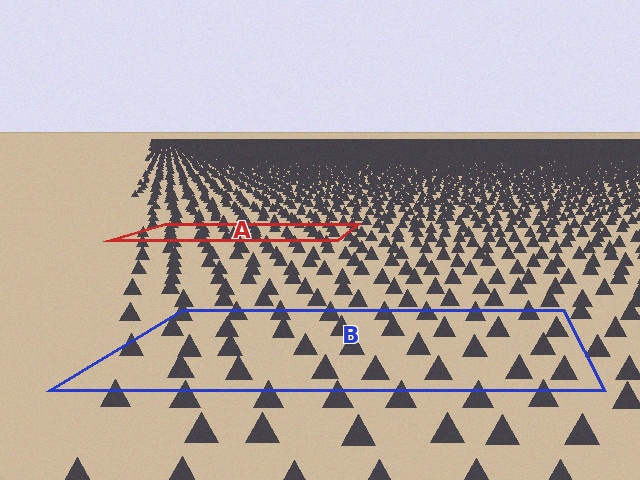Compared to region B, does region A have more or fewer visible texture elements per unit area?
Region A has more texture elements per unit area — they are packed more densely because it is farther away.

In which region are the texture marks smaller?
The texture marks are smaller in region A, because it is farther away.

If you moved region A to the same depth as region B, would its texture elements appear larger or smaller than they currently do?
They would appear larger. At a closer depth, the same texture elements are projected at a bigger on-screen size.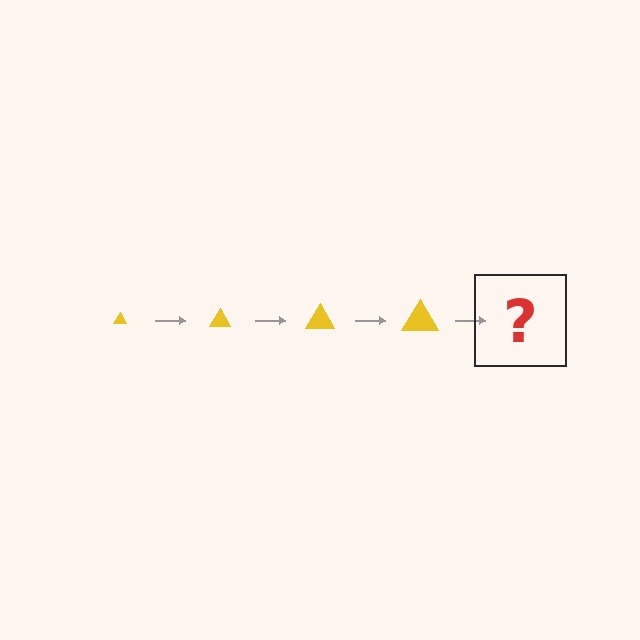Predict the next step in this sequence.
The next step is a yellow triangle, larger than the previous one.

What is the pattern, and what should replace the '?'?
The pattern is that the triangle gets progressively larger each step. The '?' should be a yellow triangle, larger than the previous one.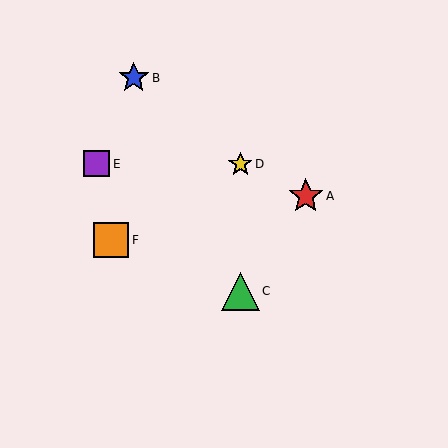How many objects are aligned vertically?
2 objects (C, D) are aligned vertically.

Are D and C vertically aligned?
Yes, both are at x≈240.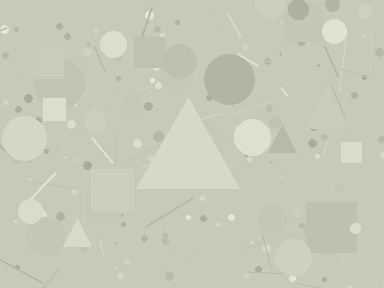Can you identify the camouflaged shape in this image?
The camouflaged shape is a triangle.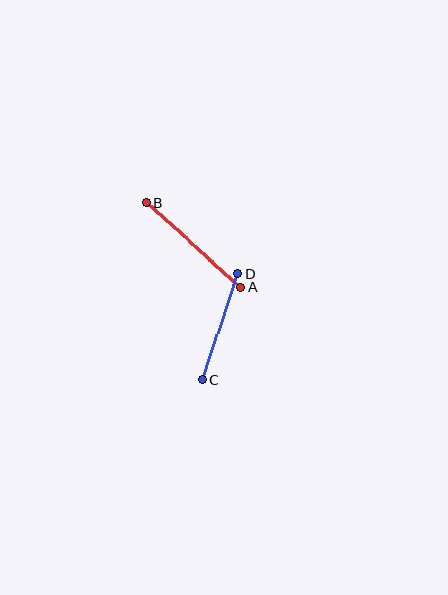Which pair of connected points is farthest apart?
Points A and B are farthest apart.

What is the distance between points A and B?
The distance is approximately 127 pixels.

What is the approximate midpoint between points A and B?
The midpoint is at approximately (194, 245) pixels.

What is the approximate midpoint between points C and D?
The midpoint is at approximately (220, 327) pixels.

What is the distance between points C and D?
The distance is approximately 111 pixels.